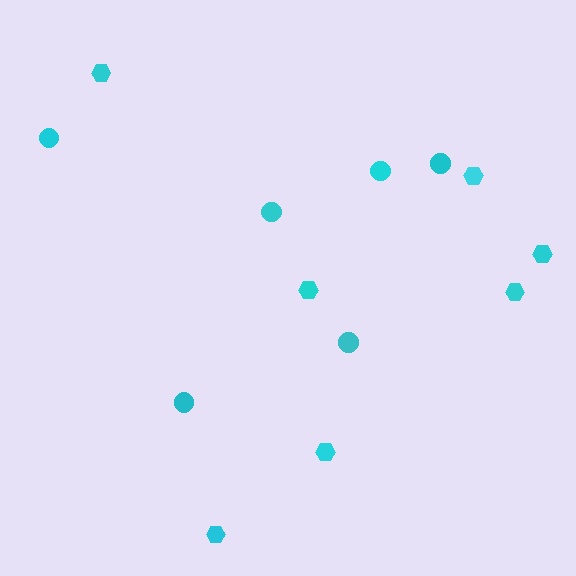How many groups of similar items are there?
There are 2 groups: one group of circles (6) and one group of hexagons (7).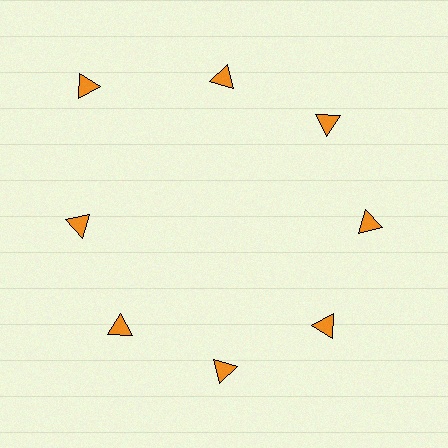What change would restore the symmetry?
The symmetry would be restored by moving it inward, back onto the ring so that all 8 triangles sit at equal angles and equal distance from the center.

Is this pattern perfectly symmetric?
No. The 8 orange triangles are arranged in a ring, but one element near the 10 o'clock position is pushed outward from the center, breaking the 8-fold rotational symmetry.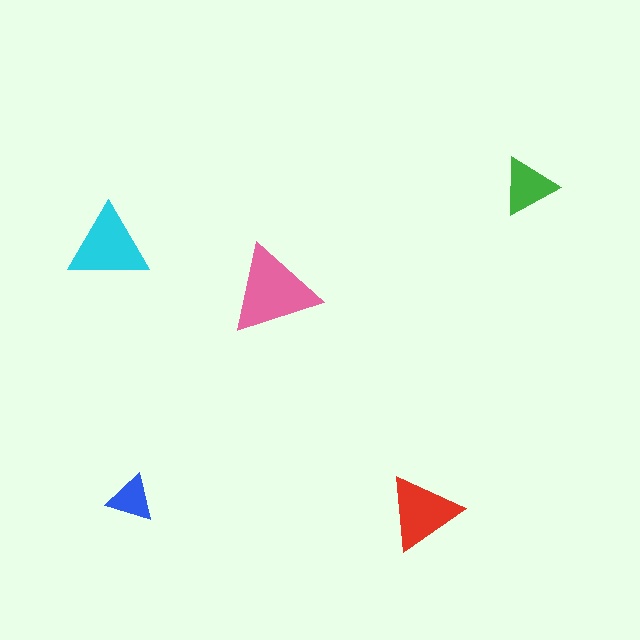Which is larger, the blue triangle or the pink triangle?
The pink one.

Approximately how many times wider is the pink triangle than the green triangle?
About 1.5 times wider.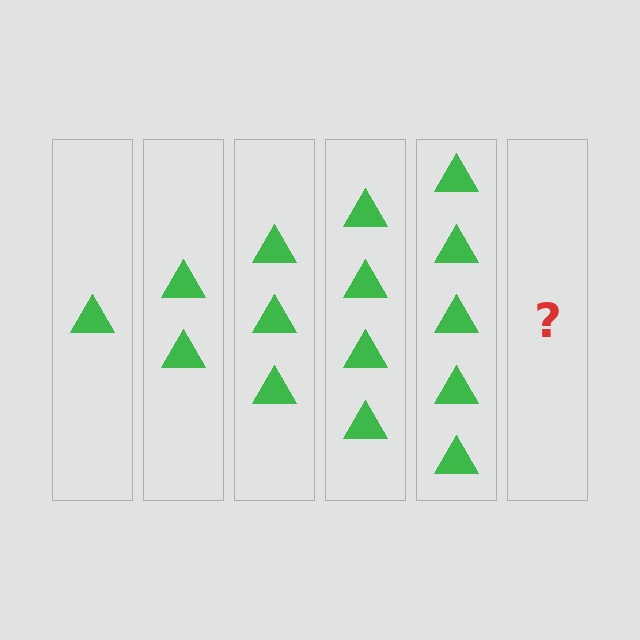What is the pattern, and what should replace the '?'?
The pattern is that each step adds one more triangle. The '?' should be 6 triangles.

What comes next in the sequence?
The next element should be 6 triangles.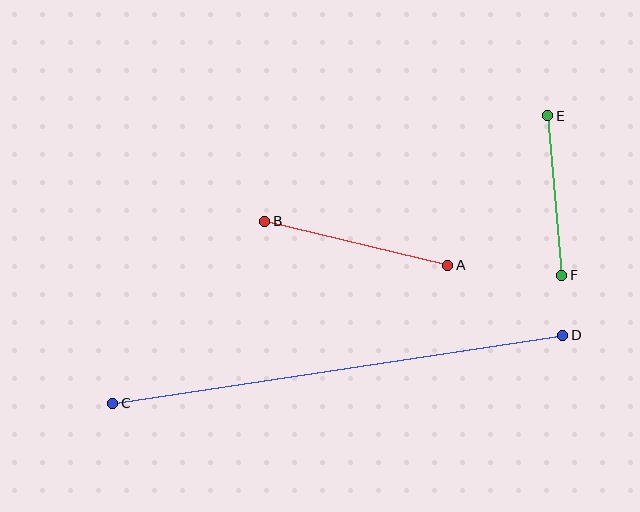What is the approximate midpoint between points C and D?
The midpoint is at approximately (338, 369) pixels.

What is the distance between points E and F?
The distance is approximately 160 pixels.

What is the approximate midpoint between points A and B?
The midpoint is at approximately (356, 243) pixels.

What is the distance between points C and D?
The distance is approximately 455 pixels.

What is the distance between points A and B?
The distance is approximately 189 pixels.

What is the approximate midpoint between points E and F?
The midpoint is at approximately (555, 196) pixels.